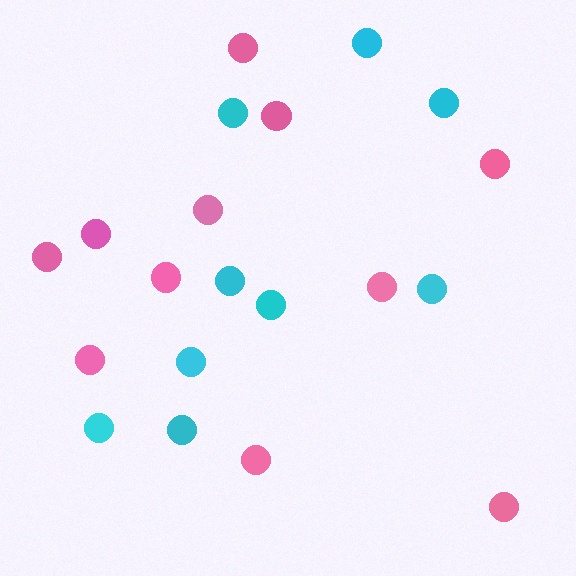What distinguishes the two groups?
There are 2 groups: one group of pink circles (11) and one group of cyan circles (9).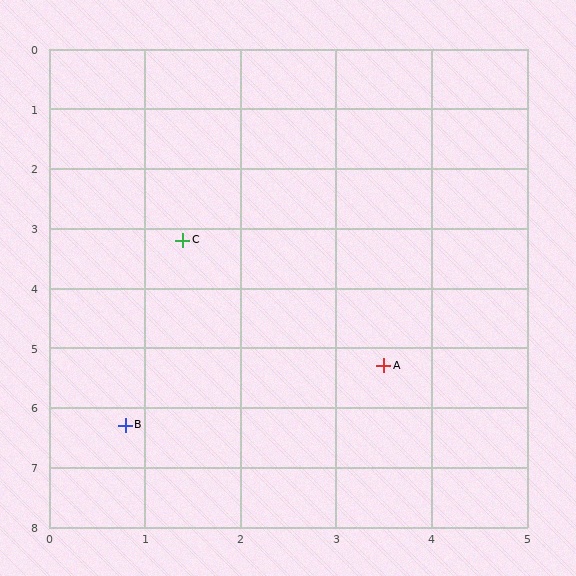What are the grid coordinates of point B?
Point B is at approximately (0.8, 6.3).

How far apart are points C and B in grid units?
Points C and B are about 3.2 grid units apart.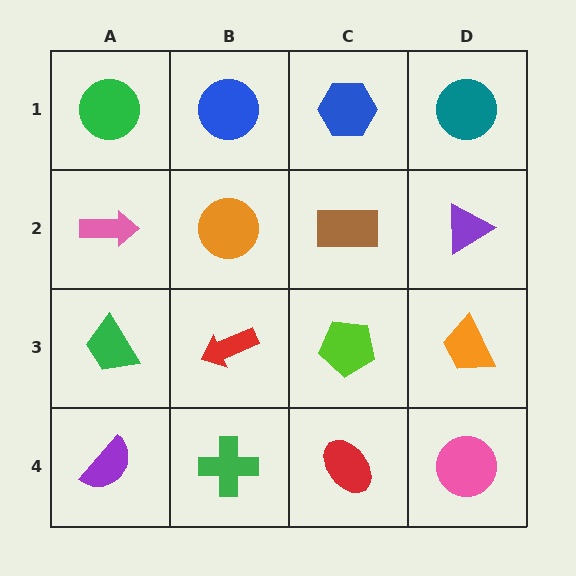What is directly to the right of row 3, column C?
An orange trapezoid.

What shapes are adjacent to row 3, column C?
A brown rectangle (row 2, column C), a red ellipse (row 4, column C), a red arrow (row 3, column B), an orange trapezoid (row 3, column D).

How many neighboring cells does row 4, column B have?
3.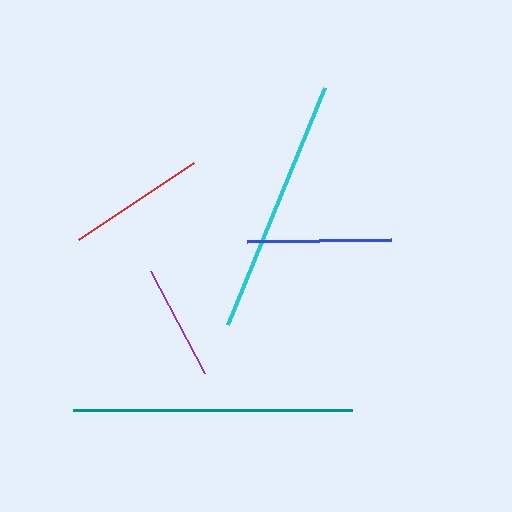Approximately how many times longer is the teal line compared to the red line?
The teal line is approximately 2.0 times the length of the red line.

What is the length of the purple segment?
The purple segment is approximately 116 pixels long.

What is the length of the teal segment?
The teal segment is approximately 279 pixels long.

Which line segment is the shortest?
The purple line is the shortest at approximately 116 pixels.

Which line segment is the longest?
The teal line is the longest at approximately 279 pixels.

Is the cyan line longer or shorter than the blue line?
The cyan line is longer than the blue line.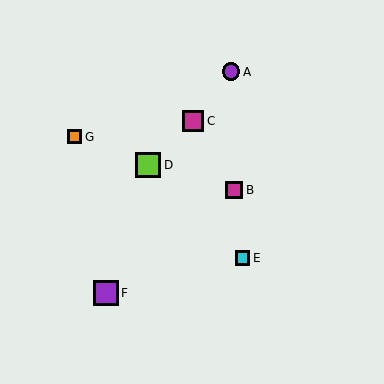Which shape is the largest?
The purple square (labeled F) is the largest.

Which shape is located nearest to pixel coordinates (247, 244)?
The cyan square (labeled E) at (243, 258) is nearest to that location.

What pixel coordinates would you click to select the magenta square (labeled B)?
Click at (234, 190) to select the magenta square B.